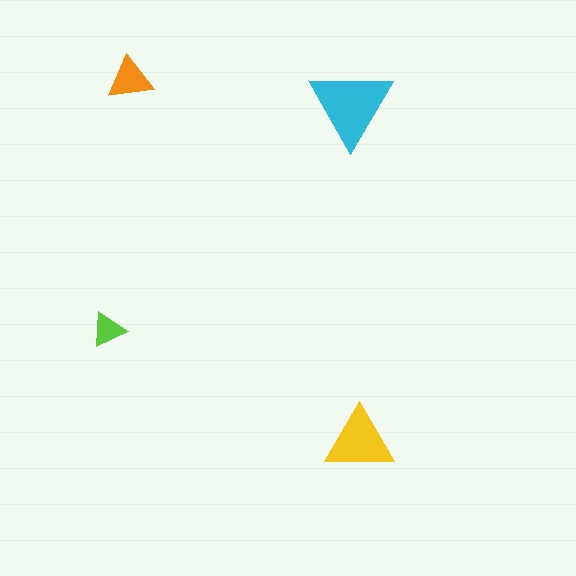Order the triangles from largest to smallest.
the cyan one, the yellow one, the orange one, the lime one.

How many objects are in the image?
There are 4 objects in the image.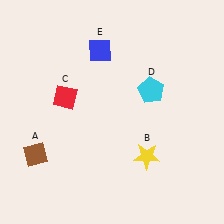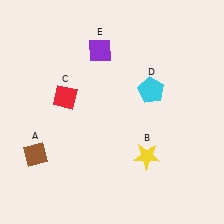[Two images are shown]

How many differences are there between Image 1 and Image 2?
There is 1 difference between the two images.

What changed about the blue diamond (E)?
In Image 1, E is blue. In Image 2, it changed to purple.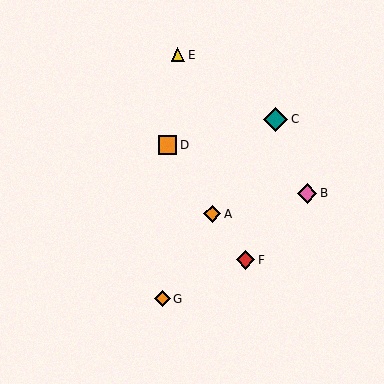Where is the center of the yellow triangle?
The center of the yellow triangle is at (178, 55).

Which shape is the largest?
The teal diamond (labeled C) is the largest.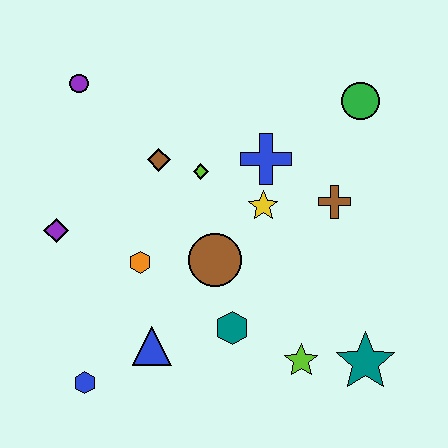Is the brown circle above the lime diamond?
No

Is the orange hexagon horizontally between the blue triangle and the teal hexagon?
No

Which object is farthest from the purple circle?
The teal star is farthest from the purple circle.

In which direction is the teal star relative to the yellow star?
The teal star is below the yellow star.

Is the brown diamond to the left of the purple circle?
No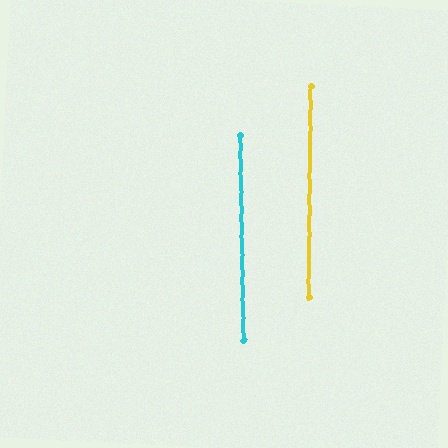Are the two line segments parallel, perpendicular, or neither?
Parallel — their directions differ by only 1.6°.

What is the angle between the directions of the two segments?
Approximately 2 degrees.